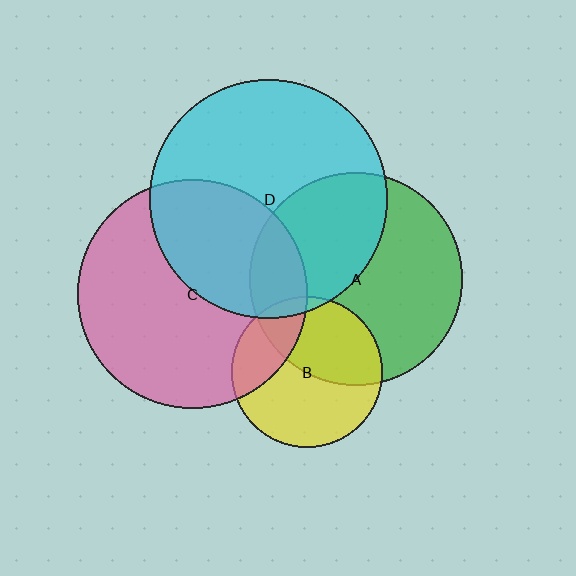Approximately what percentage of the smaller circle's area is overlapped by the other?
Approximately 15%.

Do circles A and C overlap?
Yes.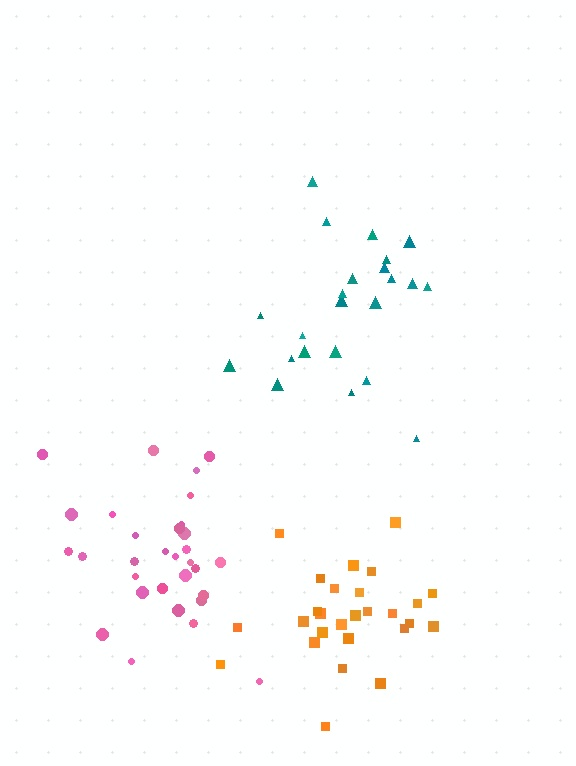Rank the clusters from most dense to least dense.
orange, pink, teal.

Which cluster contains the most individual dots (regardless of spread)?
Pink (31).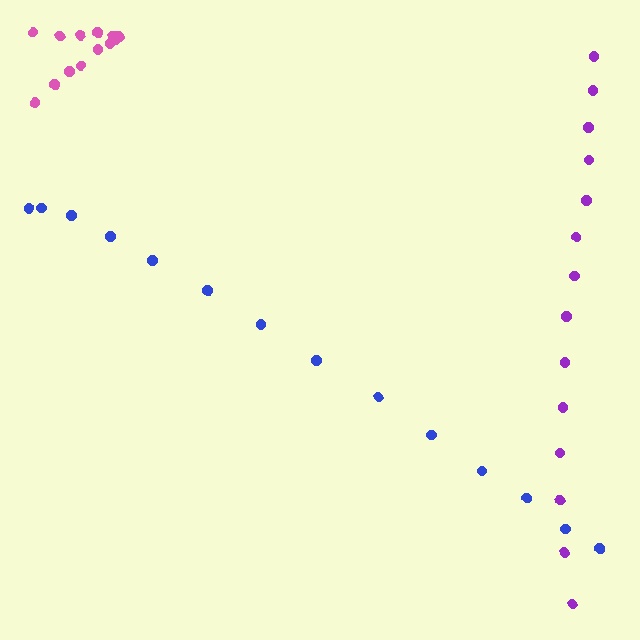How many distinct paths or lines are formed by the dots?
There are 3 distinct paths.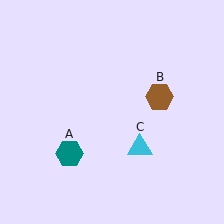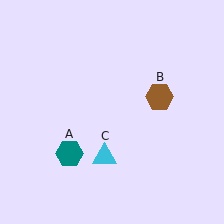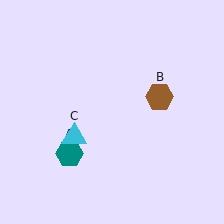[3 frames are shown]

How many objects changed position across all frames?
1 object changed position: cyan triangle (object C).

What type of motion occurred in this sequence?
The cyan triangle (object C) rotated clockwise around the center of the scene.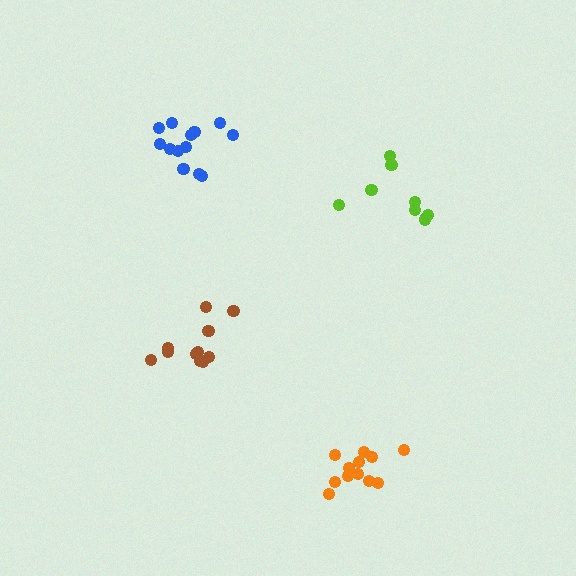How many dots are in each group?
Group 1: 13 dots, Group 2: 11 dots, Group 3: 8 dots, Group 4: 12 dots (44 total).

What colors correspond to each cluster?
The clusters are colored: blue, brown, lime, orange.